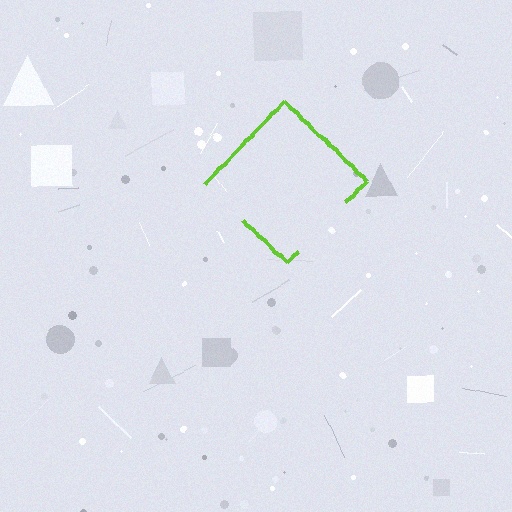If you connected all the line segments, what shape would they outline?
They would outline a diamond.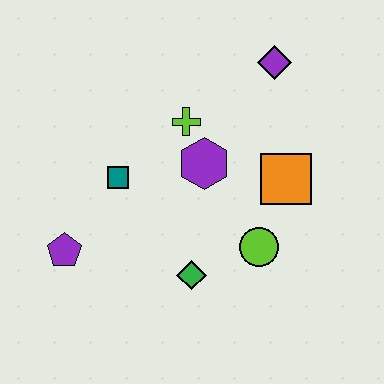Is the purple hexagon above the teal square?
Yes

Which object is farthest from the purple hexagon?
The purple pentagon is farthest from the purple hexagon.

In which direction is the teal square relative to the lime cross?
The teal square is to the left of the lime cross.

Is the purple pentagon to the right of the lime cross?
No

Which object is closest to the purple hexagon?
The lime cross is closest to the purple hexagon.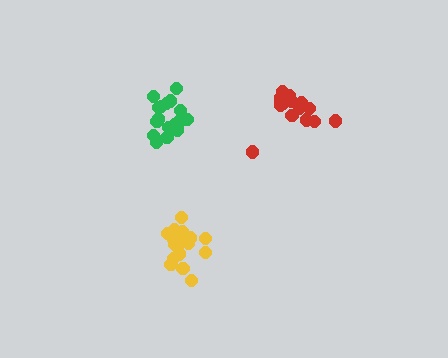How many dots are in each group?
Group 1: 16 dots, Group 2: 19 dots, Group 3: 18 dots (53 total).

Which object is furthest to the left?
The green cluster is leftmost.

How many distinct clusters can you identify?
There are 3 distinct clusters.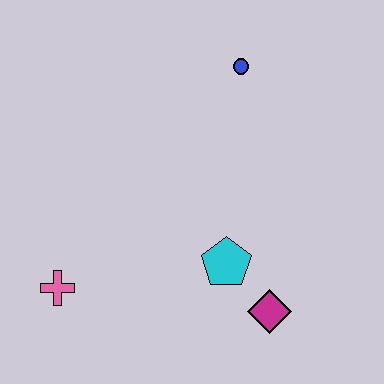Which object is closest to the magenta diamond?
The cyan pentagon is closest to the magenta diamond.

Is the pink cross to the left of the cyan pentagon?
Yes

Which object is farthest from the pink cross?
The blue circle is farthest from the pink cross.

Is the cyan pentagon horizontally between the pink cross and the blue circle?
Yes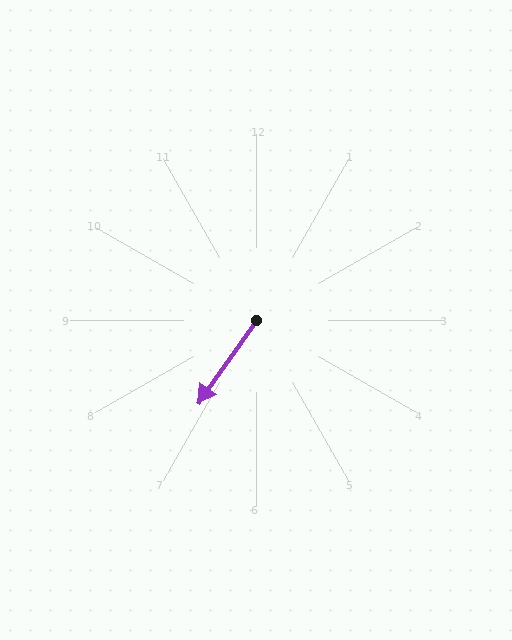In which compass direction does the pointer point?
Southwest.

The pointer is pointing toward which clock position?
Roughly 7 o'clock.